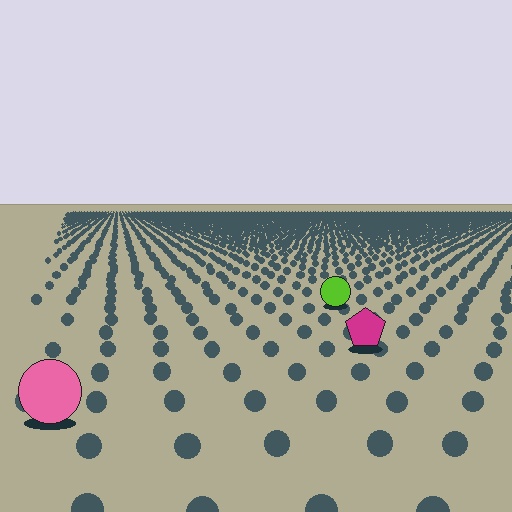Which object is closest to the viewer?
The pink circle is closest. The texture marks near it are larger and more spread out.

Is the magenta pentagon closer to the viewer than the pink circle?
No. The pink circle is closer — you can tell from the texture gradient: the ground texture is coarser near it.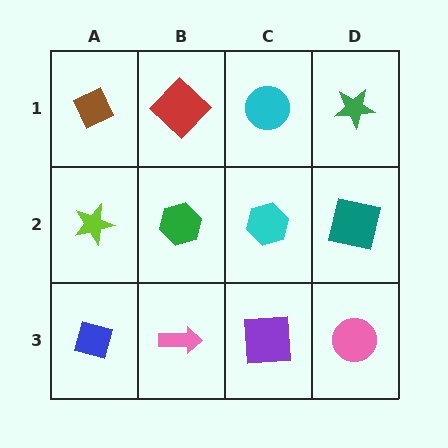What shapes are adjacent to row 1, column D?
A teal square (row 2, column D), a cyan circle (row 1, column C).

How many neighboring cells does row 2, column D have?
3.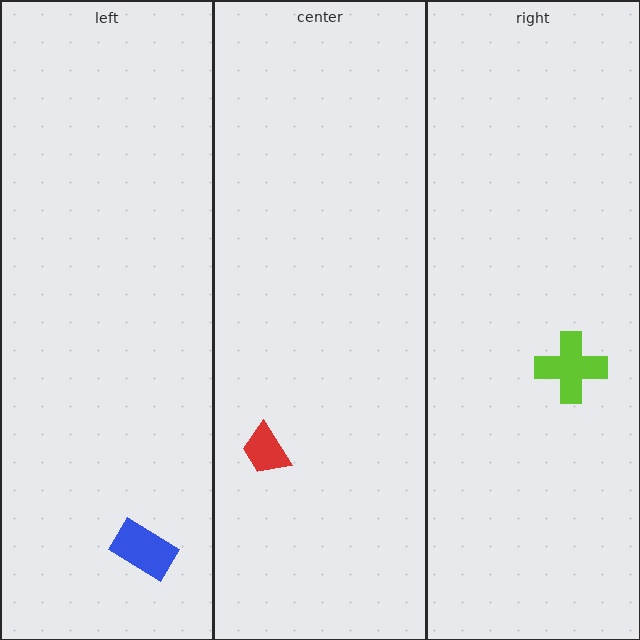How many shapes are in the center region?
1.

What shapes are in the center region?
The red trapezoid.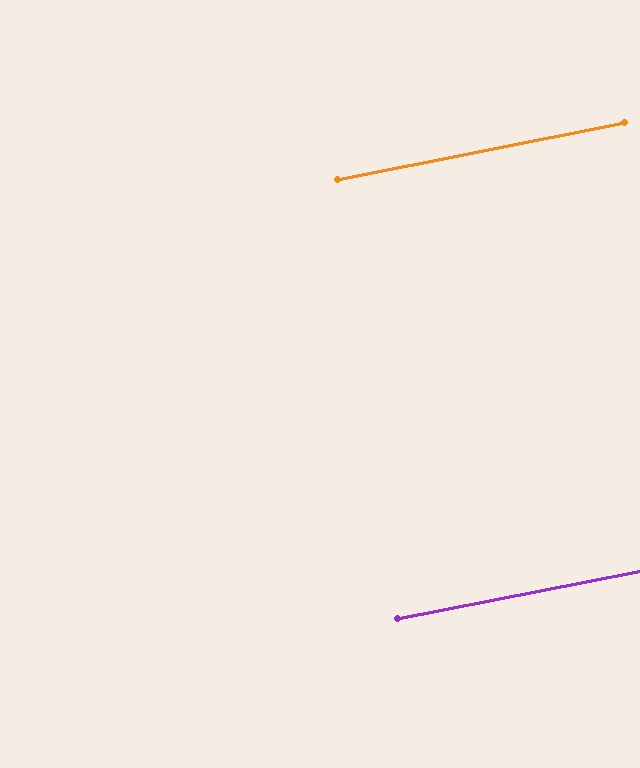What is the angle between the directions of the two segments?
Approximately 0 degrees.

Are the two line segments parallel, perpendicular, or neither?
Parallel — their directions differ by only 0.2°.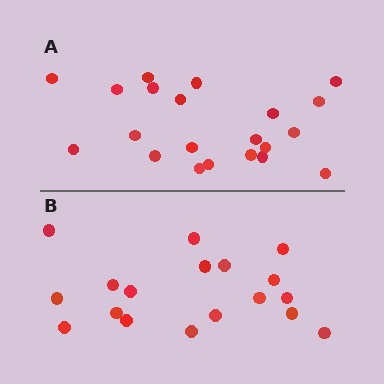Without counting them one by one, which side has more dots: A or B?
Region A (the top region) has more dots.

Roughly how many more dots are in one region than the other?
Region A has just a few more — roughly 2 or 3 more dots than region B.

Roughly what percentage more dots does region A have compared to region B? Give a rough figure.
About 15% more.